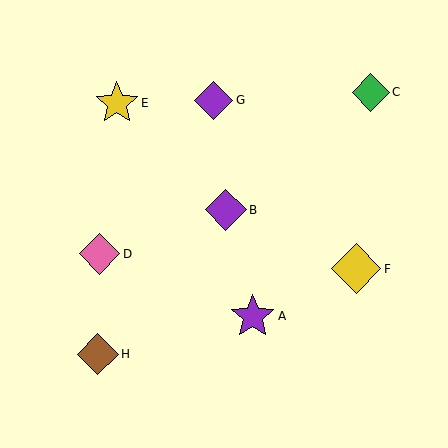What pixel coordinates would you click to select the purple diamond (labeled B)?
Click at (226, 210) to select the purple diamond B.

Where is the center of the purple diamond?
The center of the purple diamond is at (226, 210).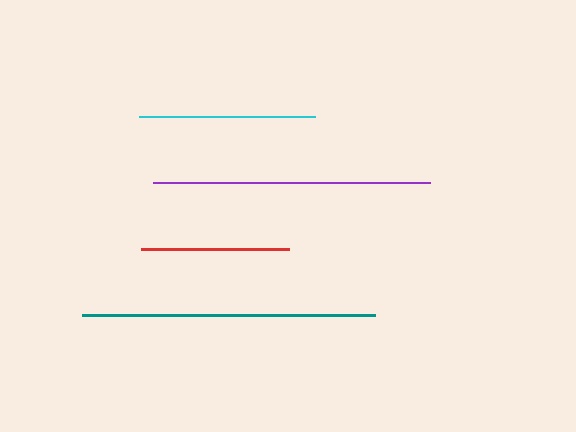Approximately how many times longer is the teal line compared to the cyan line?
The teal line is approximately 1.7 times the length of the cyan line.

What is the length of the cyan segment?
The cyan segment is approximately 176 pixels long.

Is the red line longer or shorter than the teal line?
The teal line is longer than the red line.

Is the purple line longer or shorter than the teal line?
The teal line is longer than the purple line.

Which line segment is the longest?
The teal line is the longest at approximately 293 pixels.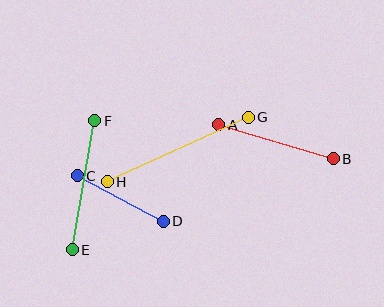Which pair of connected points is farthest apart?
Points G and H are farthest apart.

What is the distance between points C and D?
The distance is approximately 97 pixels.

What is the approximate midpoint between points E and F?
The midpoint is at approximately (84, 186) pixels.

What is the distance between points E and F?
The distance is approximately 131 pixels.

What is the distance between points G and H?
The distance is approximately 155 pixels.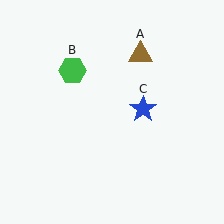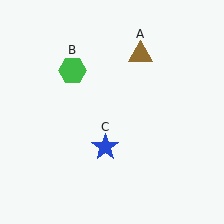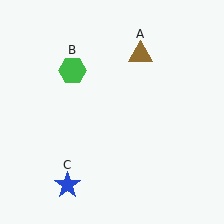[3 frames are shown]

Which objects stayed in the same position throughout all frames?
Brown triangle (object A) and green hexagon (object B) remained stationary.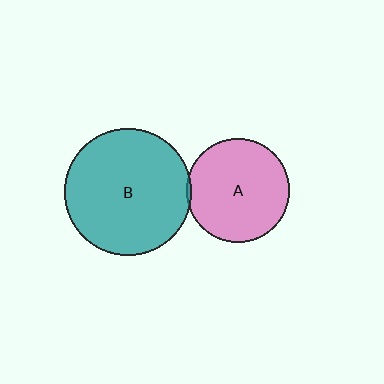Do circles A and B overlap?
Yes.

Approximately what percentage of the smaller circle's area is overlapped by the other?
Approximately 5%.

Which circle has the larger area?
Circle B (teal).